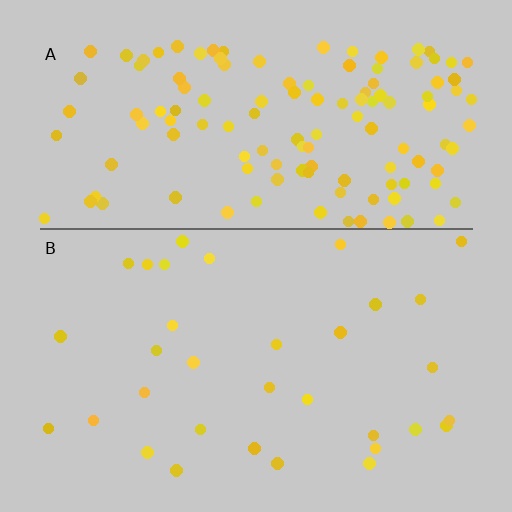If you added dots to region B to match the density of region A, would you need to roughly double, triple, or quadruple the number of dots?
Approximately quadruple.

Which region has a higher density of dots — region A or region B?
A (the top).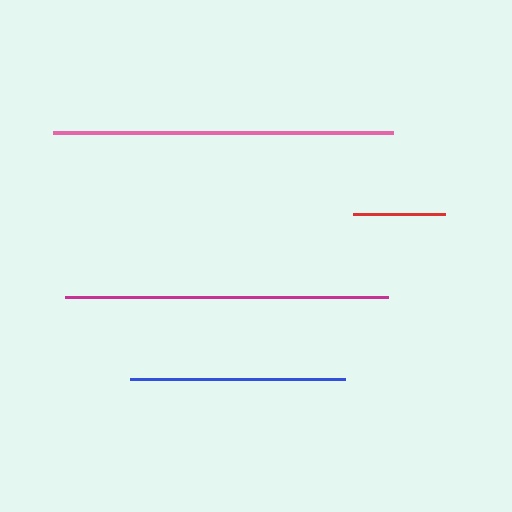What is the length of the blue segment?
The blue segment is approximately 215 pixels long.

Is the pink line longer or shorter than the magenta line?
The pink line is longer than the magenta line.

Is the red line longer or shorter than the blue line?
The blue line is longer than the red line.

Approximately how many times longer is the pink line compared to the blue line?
The pink line is approximately 1.6 times the length of the blue line.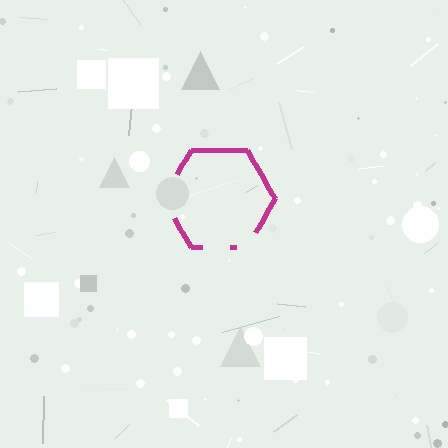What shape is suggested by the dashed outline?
The dashed outline suggests a hexagon.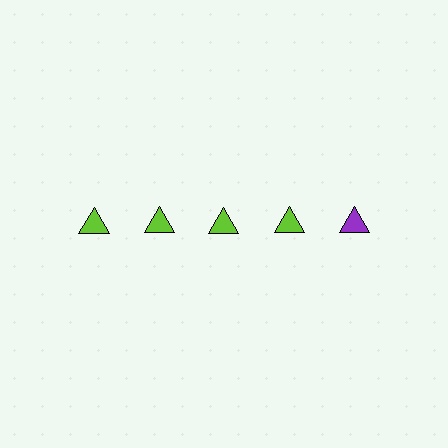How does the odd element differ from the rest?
It has a different color: purple instead of lime.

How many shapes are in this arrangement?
There are 5 shapes arranged in a grid pattern.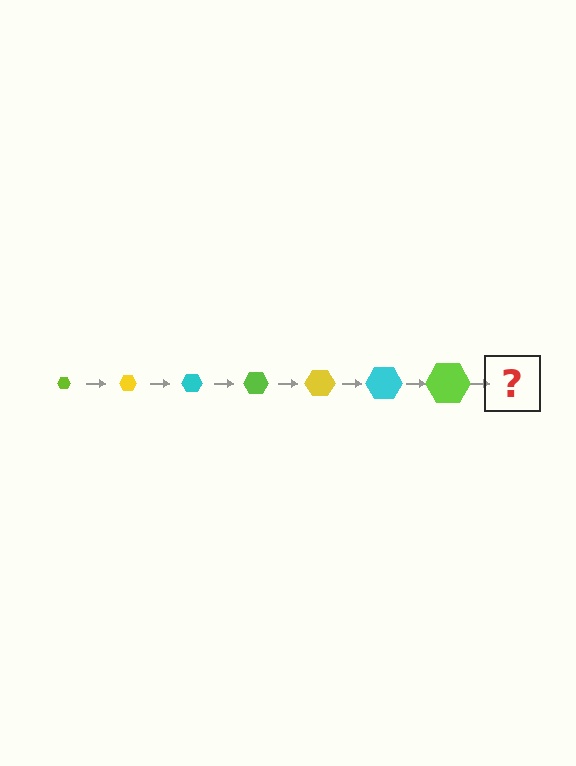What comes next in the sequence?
The next element should be a yellow hexagon, larger than the previous one.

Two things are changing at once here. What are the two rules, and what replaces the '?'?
The two rules are that the hexagon grows larger each step and the color cycles through lime, yellow, and cyan. The '?' should be a yellow hexagon, larger than the previous one.